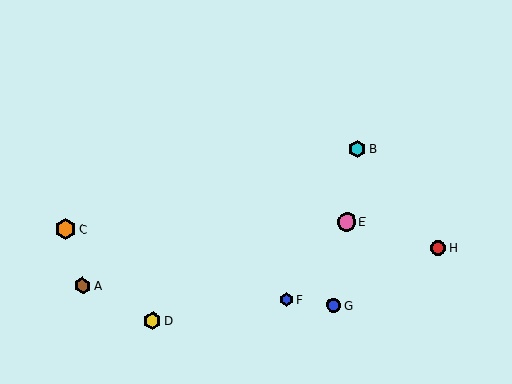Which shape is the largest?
The orange hexagon (labeled C) is the largest.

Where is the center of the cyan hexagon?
The center of the cyan hexagon is at (357, 149).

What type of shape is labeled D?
Shape D is a yellow hexagon.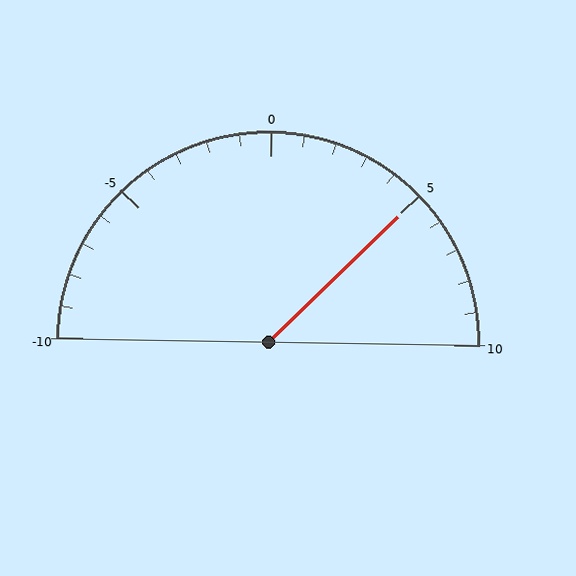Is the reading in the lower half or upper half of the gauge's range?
The reading is in the upper half of the range (-10 to 10).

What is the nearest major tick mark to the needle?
The nearest major tick mark is 5.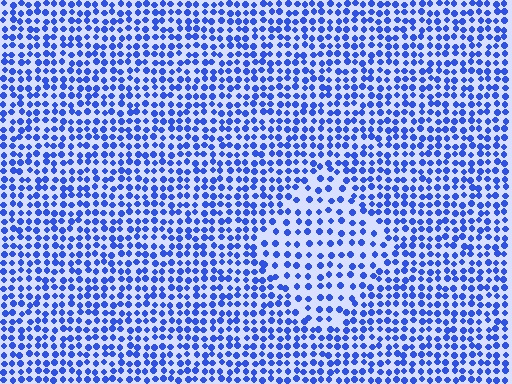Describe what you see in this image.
The image contains small blue elements arranged at two different densities. A diamond-shaped region is visible where the elements are less densely packed than the surrounding area.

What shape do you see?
I see a diamond.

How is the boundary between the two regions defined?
The boundary is defined by a change in element density (approximately 1.7x ratio). All elements are the same color, size, and shape.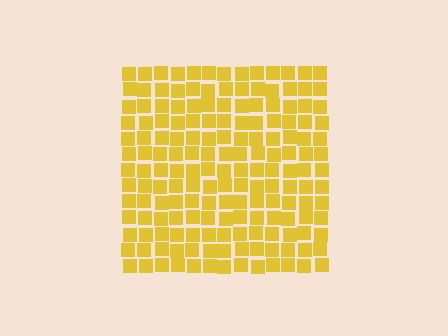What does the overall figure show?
The overall figure shows a square.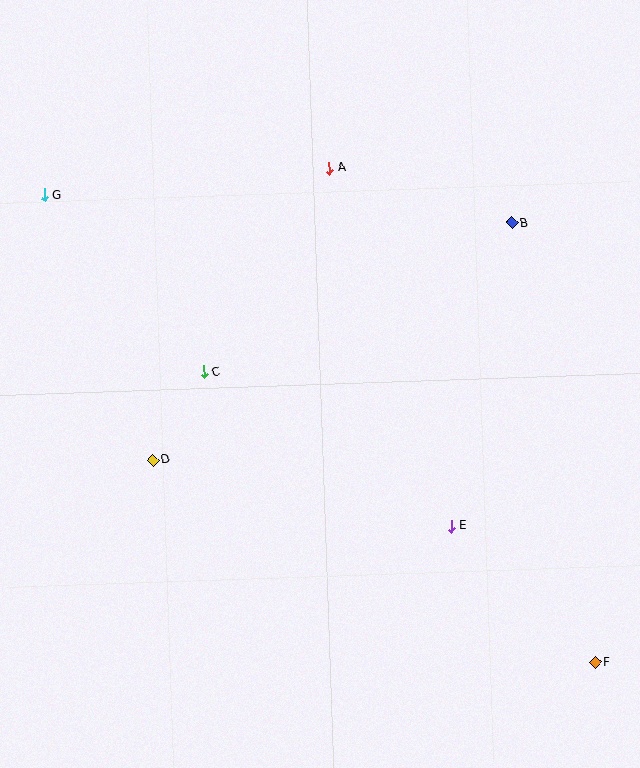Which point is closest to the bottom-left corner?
Point D is closest to the bottom-left corner.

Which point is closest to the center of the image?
Point C at (204, 372) is closest to the center.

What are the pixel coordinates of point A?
Point A is at (329, 168).